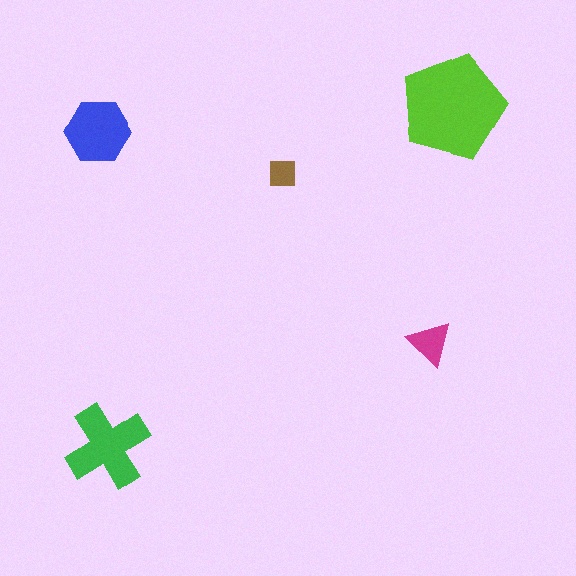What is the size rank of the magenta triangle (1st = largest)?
4th.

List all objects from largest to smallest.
The lime pentagon, the green cross, the blue hexagon, the magenta triangle, the brown square.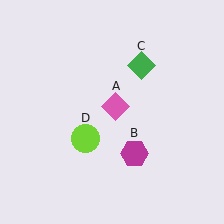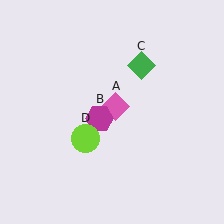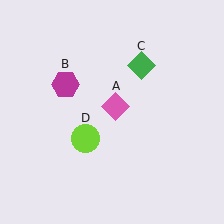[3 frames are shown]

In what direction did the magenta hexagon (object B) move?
The magenta hexagon (object B) moved up and to the left.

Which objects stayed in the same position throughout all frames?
Pink diamond (object A) and green diamond (object C) and lime circle (object D) remained stationary.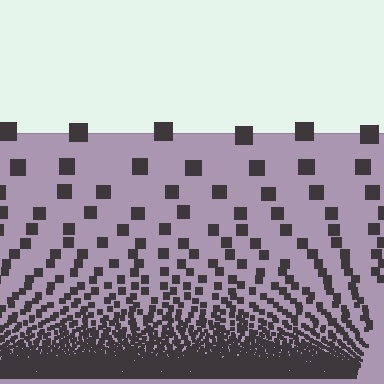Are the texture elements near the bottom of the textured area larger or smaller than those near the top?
Smaller. The gradient is inverted — elements near the bottom are smaller and denser.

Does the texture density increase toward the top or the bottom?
Density increases toward the bottom.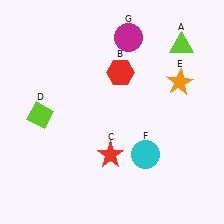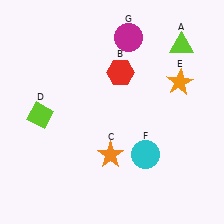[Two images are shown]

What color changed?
The star (C) changed from red in Image 1 to orange in Image 2.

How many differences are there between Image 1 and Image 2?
There is 1 difference between the two images.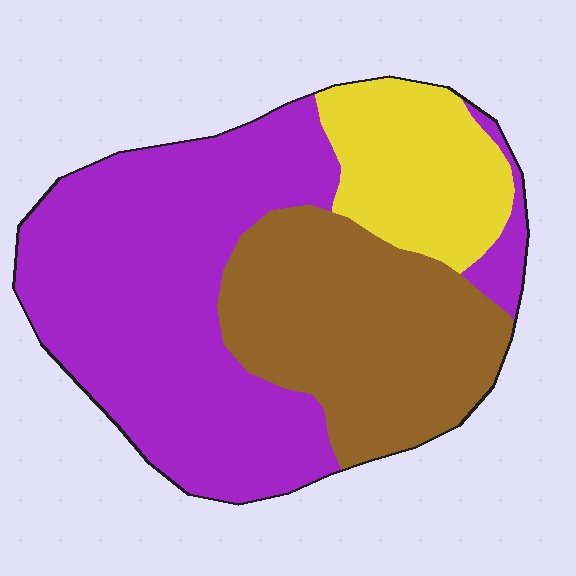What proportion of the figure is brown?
Brown covers 31% of the figure.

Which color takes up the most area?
Purple, at roughly 50%.